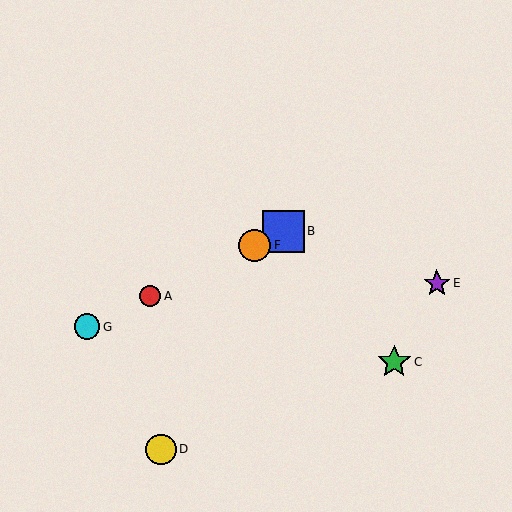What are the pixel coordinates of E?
Object E is at (437, 283).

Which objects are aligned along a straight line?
Objects A, B, F, G are aligned along a straight line.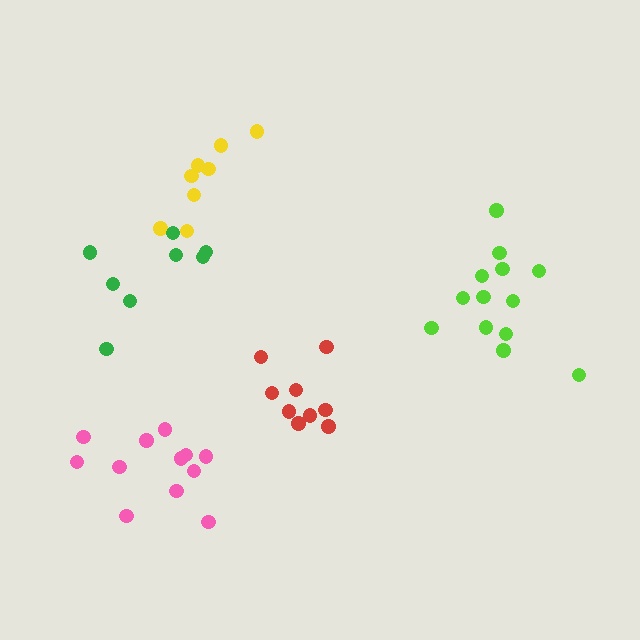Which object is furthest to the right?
The lime cluster is rightmost.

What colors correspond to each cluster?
The clusters are colored: lime, pink, red, yellow, green.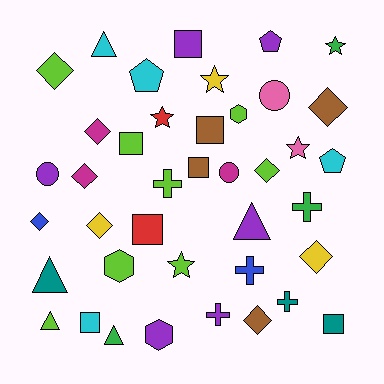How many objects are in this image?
There are 40 objects.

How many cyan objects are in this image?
There are 4 cyan objects.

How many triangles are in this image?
There are 5 triangles.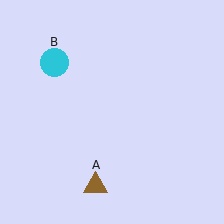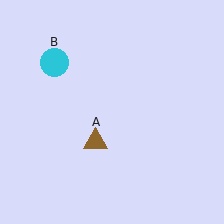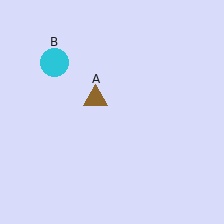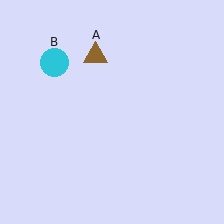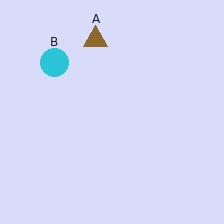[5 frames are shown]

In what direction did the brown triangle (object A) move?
The brown triangle (object A) moved up.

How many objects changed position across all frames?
1 object changed position: brown triangle (object A).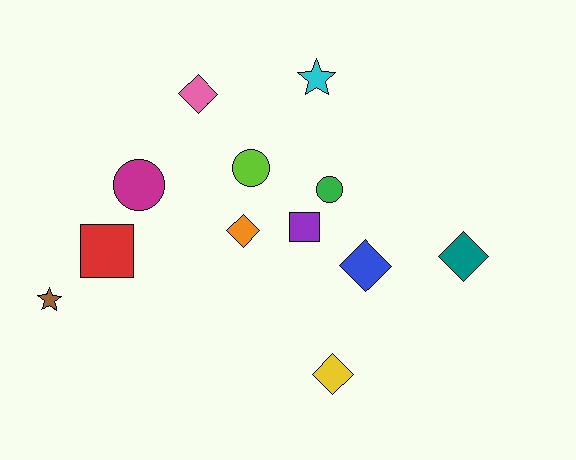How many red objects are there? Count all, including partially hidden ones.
There is 1 red object.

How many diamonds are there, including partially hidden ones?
There are 5 diamonds.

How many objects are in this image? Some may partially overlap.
There are 12 objects.